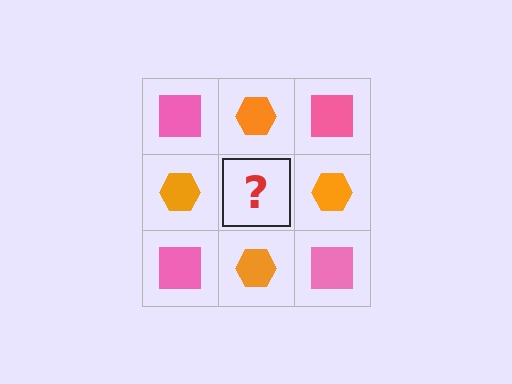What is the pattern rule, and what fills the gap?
The rule is that it alternates pink square and orange hexagon in a checkerboard pattern. The gap should be filled with a pink square.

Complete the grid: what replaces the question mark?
The question mark should be replaced with a pink square.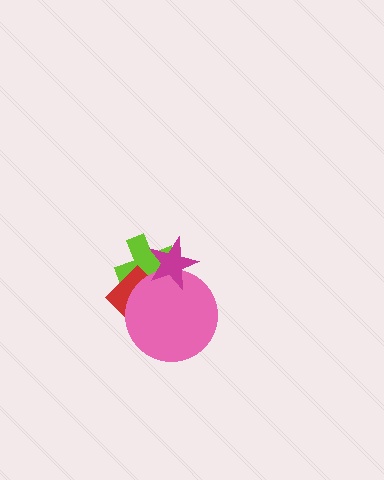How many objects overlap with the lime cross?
3 objects overlap with the lime cross.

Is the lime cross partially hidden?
Yes, it is partially covered by another shape.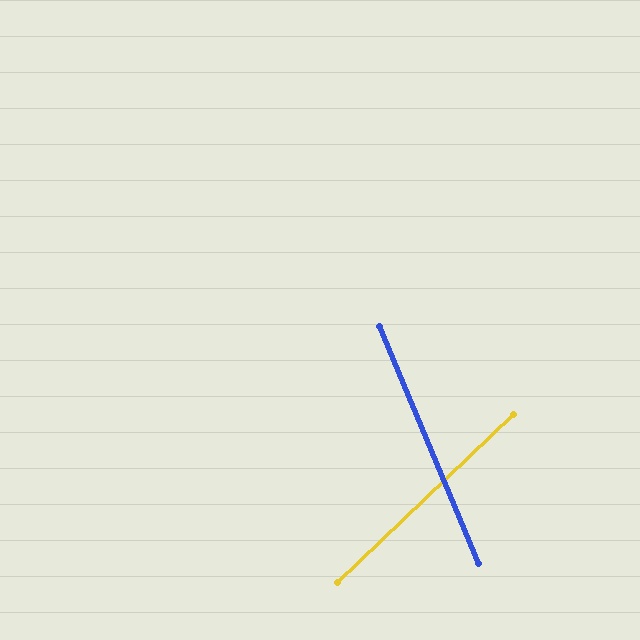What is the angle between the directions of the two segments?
Approximately 69 degrees.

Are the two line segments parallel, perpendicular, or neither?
Neither parallel nor perpendicular — they differ by about 69°.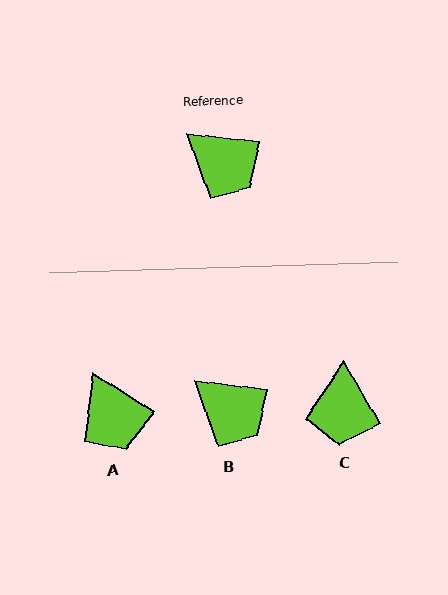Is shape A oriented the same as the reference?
No, it is off by about 26 degrees.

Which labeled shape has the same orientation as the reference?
B.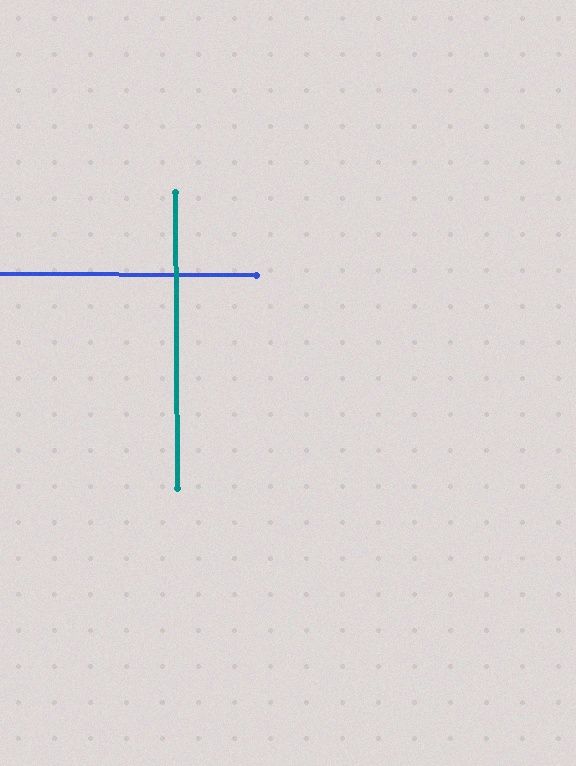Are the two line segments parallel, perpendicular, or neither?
Perpendicular — they meet at approximately 89°.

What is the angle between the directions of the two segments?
Approximately 89 degrees.